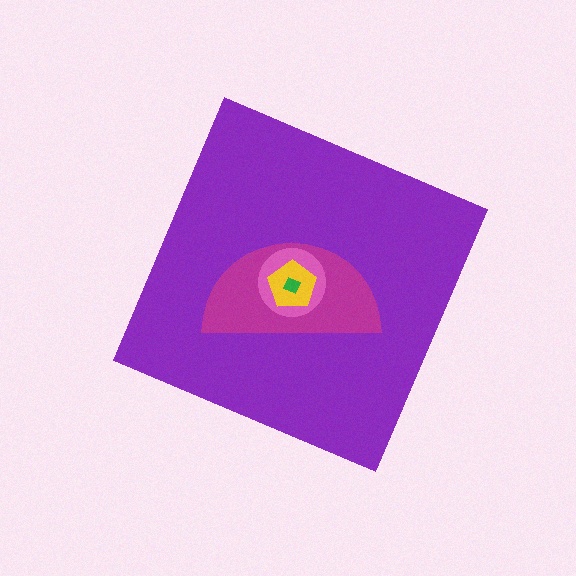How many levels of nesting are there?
5.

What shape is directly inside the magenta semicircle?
The pink circle.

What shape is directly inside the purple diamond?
The magenta semicircle.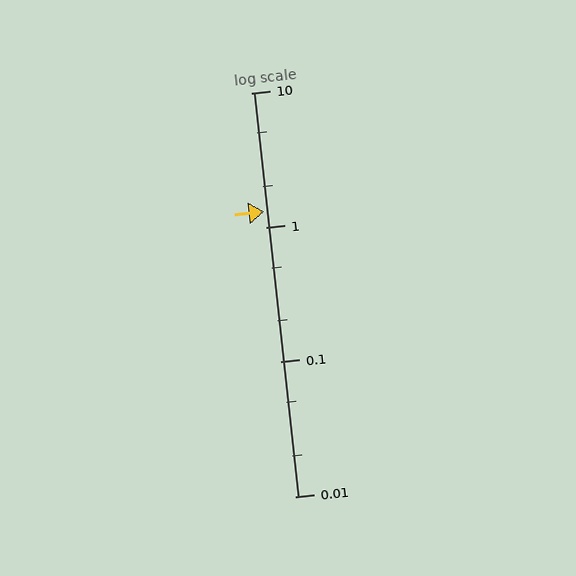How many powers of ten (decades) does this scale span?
The scale spans 3 decades, from 0.01 to 10.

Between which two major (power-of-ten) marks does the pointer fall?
The pointer is between 1 and 10.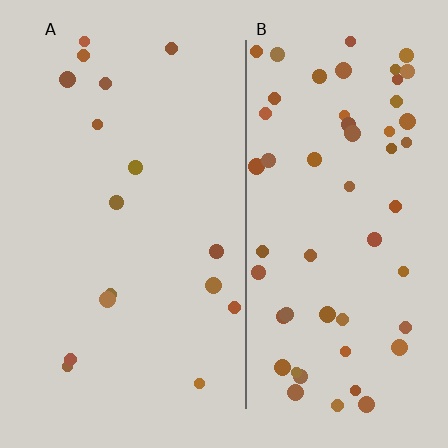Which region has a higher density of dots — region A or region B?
B (the right).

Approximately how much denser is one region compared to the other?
Approximately 3.4× — region B over region A.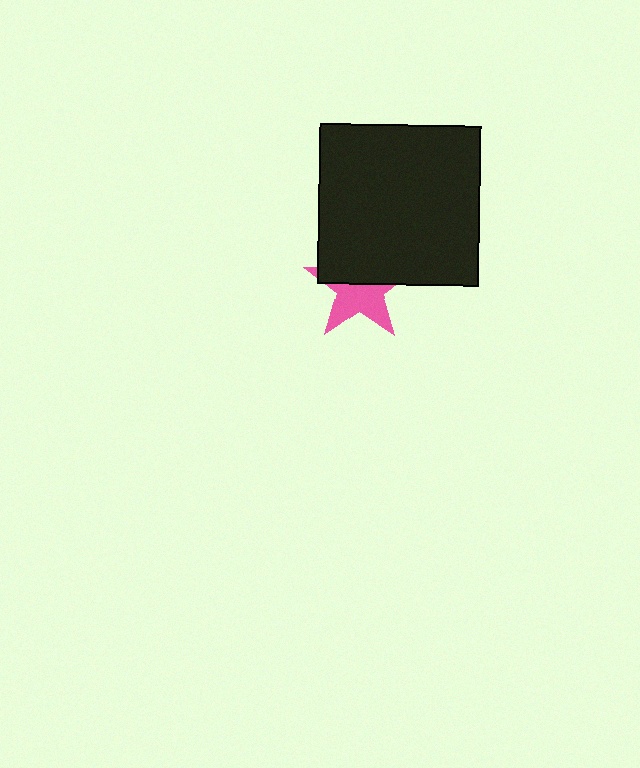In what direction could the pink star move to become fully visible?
The pink star could move down. That would shift it out from behind the black square entirely.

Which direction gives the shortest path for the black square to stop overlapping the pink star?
Moving up gives the shortest separation.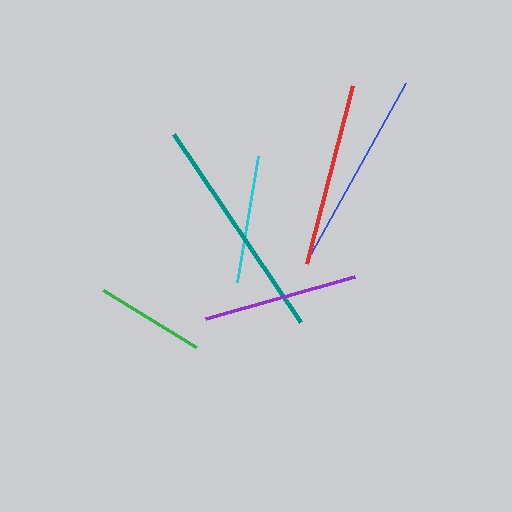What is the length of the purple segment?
The purple segment is approximately 155 pixels long.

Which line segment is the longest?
The teal line is the longest at approximately 226 pixels.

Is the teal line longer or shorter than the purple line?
The teal line is longer than the purple line.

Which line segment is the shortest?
The green line is the shortest at approximately 109 pixels.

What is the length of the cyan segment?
The cyan segment is approximately 127 pixels long.